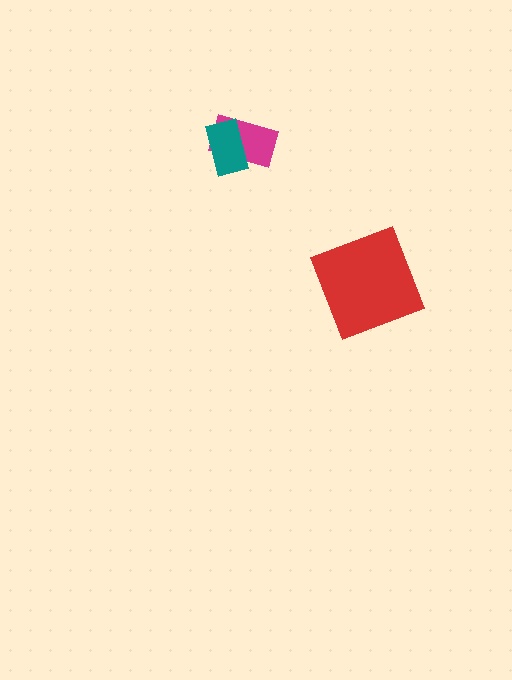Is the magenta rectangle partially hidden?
Yes, it is partially covered by another shape.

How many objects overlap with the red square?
0 objects overlap with the red square.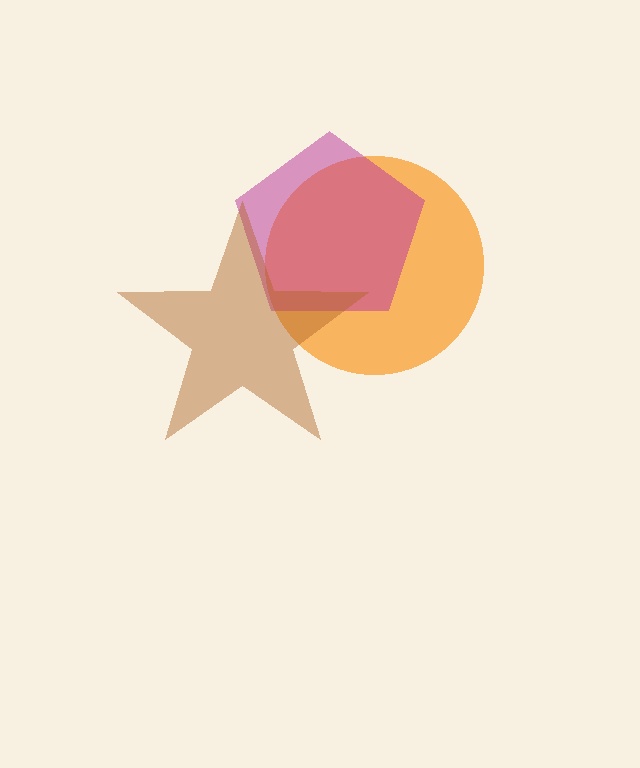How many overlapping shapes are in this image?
There are 3 overlapping shapes in the image.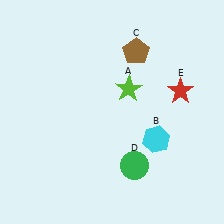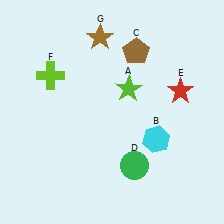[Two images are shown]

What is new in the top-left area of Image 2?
A lime cross (F) was added in the top-left area of Image 2.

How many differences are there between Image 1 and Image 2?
There are 2 differences between the two images.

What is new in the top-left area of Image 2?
A brown star (G) was added in the top-left area of Image 2.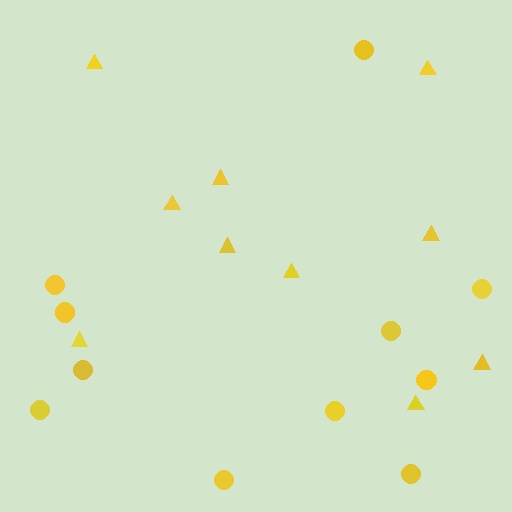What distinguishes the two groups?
There are 2 groups: one group of triangles (10) and one group of circles (11).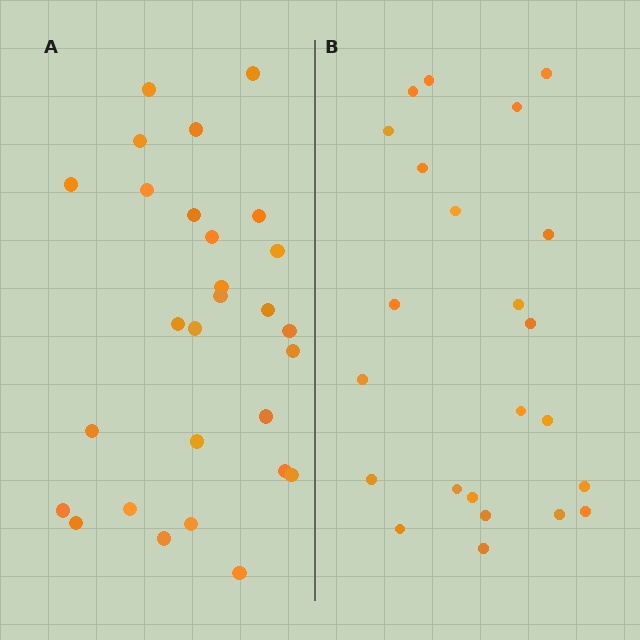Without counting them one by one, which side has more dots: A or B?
Region A (the left region) has more dots.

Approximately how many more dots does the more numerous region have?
Region A has about 5 more dots than region B.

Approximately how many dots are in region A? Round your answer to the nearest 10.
About 30 dots. (The exact count is 28, which rounds to 30.)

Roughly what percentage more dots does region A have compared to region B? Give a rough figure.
About 20% more.